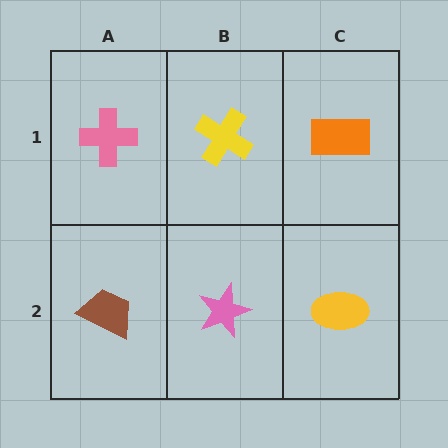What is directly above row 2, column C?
An orange rectangle.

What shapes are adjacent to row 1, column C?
A yellow ellipse (row 2, column C), a yellow cross (row 1, column B).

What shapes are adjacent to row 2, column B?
A yellow cross (row 1, column B), a brown trapezoid (row 2, column A), a yellow ellipse (row 2, column C).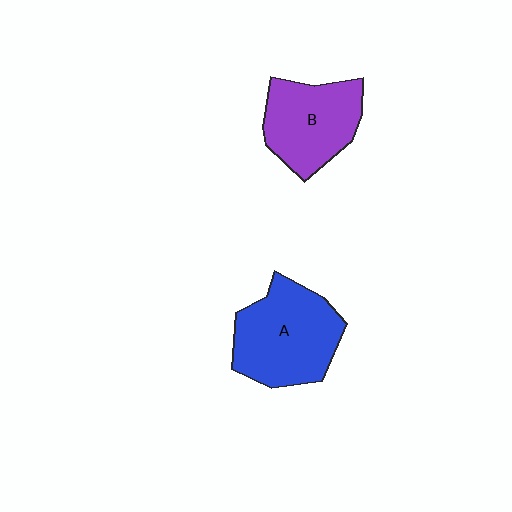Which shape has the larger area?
Shape A (blue).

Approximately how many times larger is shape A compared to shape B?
Approximately 1.2 times.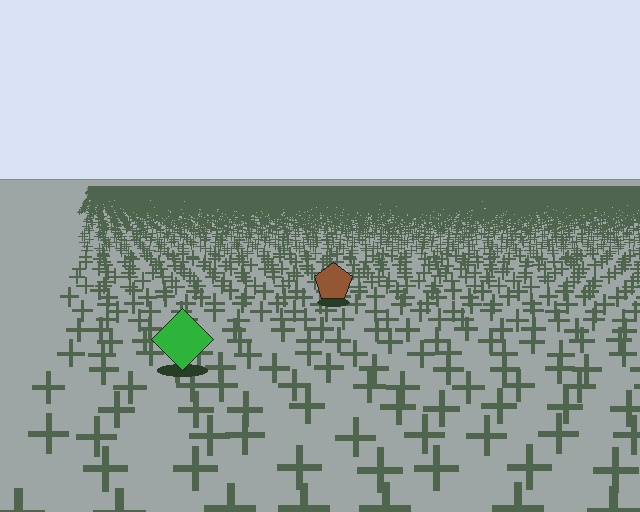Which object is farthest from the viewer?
The brown pentagon is farthest from the viewer. It appears smaller and the ground texture around it is denser.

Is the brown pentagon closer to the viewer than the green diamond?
No. The green diamond is closer — you can tell from the texture gradient: the ground texture is coarser near it.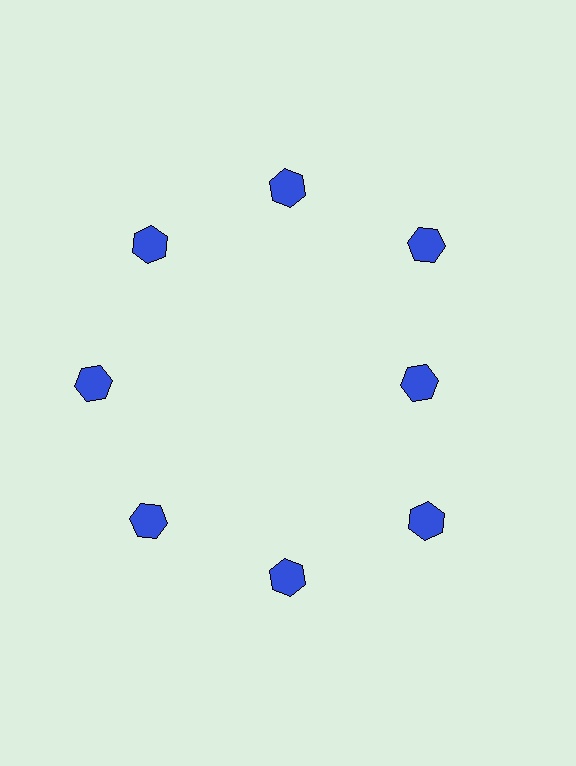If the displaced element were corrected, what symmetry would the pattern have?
It would have 8-fold rotational symmetry — the pattern would map onto itself every 45 degrees.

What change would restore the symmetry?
The symmetry would be restored by moving it outward, back onto the ring so that all 8 hexagons sit at equal angles and equal distance from the center.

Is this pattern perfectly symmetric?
No. The 8 blue hexagons are arranged in a ring, but one element near the 3 o'clock position is pulled inward toward the center, breaking the 8-fold rotational symmetry.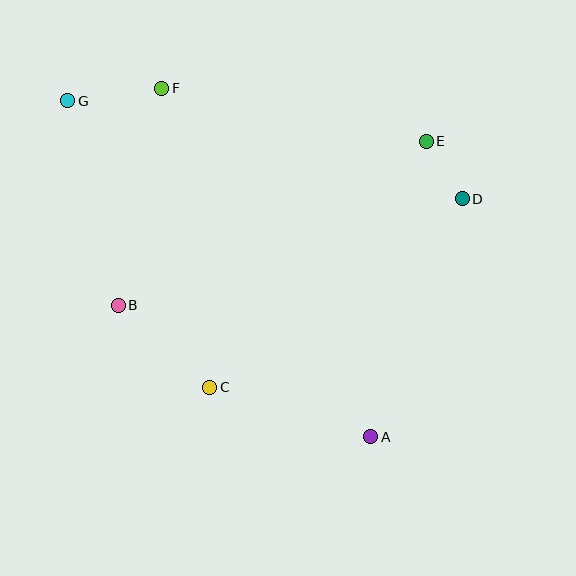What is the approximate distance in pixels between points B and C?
The distance between B and C is approximately 123 pixels.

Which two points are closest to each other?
Points D and E are closest to each other.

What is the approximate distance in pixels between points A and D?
The distance between A and D is approximately 255 pixels.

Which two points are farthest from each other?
Points A and G are farthest from each other.